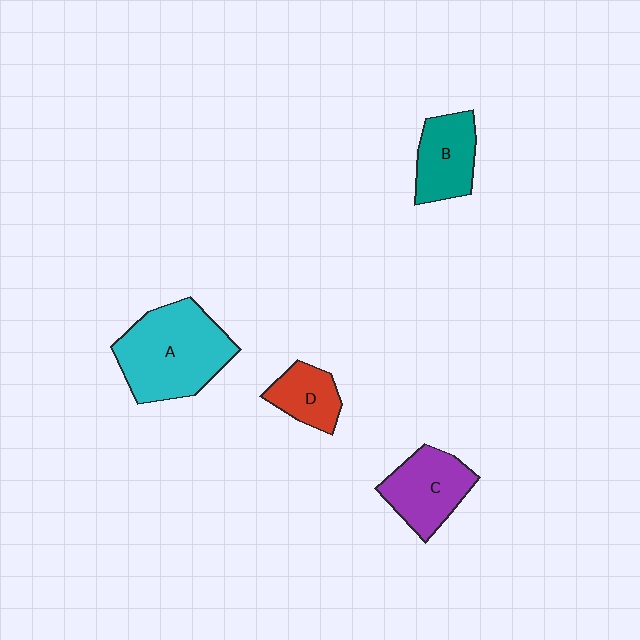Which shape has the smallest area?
Shape D (red).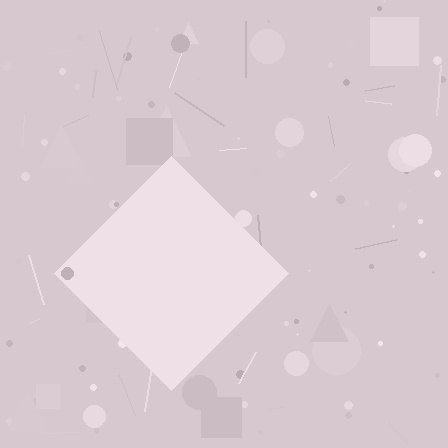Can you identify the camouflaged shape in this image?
The camouflaged shape is a diamond.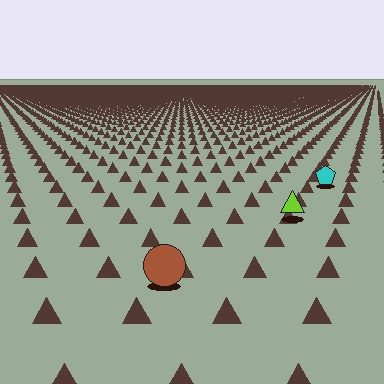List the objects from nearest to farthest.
From nearest to farthest: the brown circle, the lime triangle, the cyan pentagon.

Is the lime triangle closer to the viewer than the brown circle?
No. The brown circle is closer — you can tell from the texture gradient: the ground texture is coarser near it.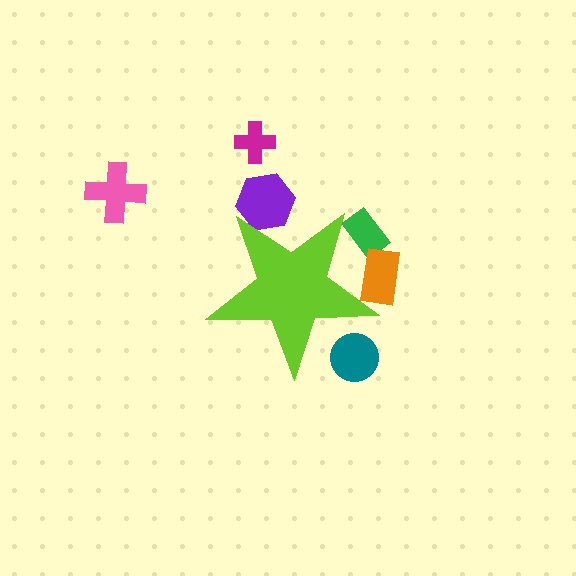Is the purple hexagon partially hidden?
Yes, the purple hexagon is partially hidden behind the lime star.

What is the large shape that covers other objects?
A lime star.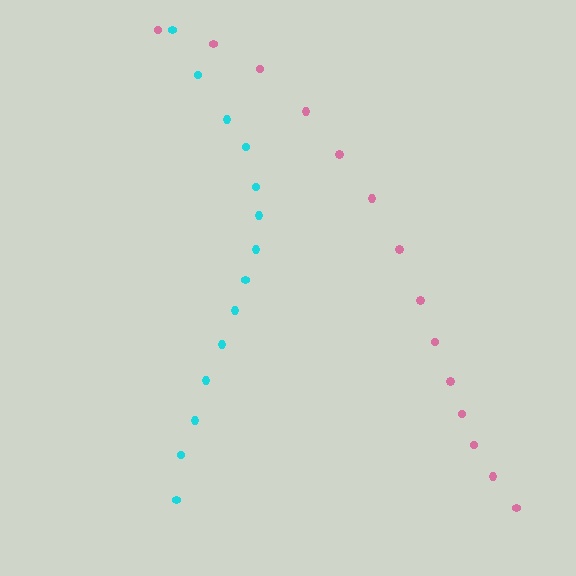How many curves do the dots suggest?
There are 2 distinct paths.